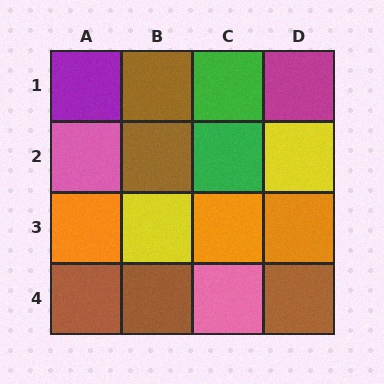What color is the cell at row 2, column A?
Pink.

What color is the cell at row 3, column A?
Orange.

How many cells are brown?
5 cells are brown.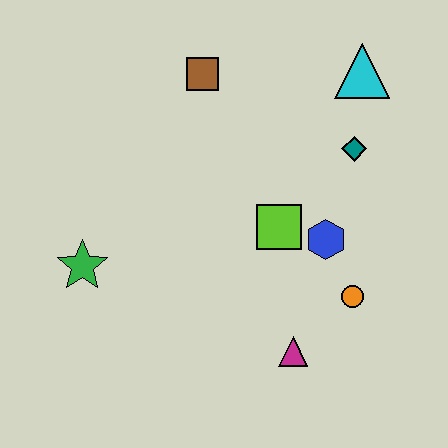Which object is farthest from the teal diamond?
The green star is farthest from the teal diamond.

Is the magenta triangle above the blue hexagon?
No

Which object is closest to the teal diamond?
The cyan triangle is closest to the teal diamond.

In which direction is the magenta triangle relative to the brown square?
The magenta triangle is below the brown square.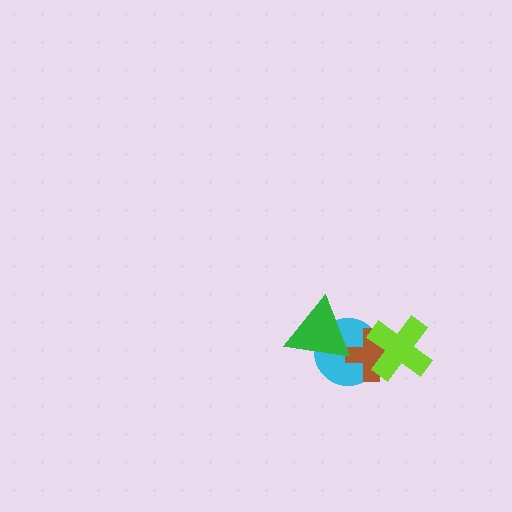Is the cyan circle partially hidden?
Yes, it is partially covered by another shape.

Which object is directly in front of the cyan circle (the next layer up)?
The brown cross is directly in front of the cyan circle.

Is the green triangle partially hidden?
No, no other shape covers it.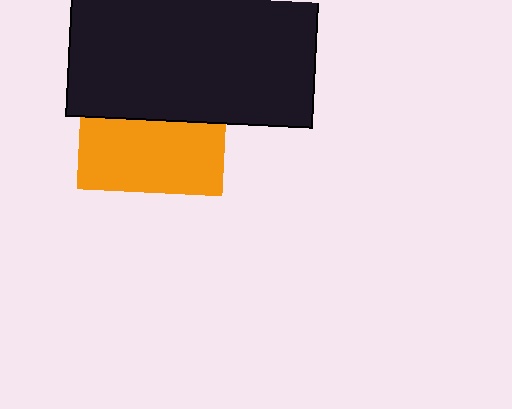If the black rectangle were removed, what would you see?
You would see the complete orange square.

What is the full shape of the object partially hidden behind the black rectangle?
The partially hidden object is an orange square.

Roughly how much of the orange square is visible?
About half of it is visible (roughly 49%).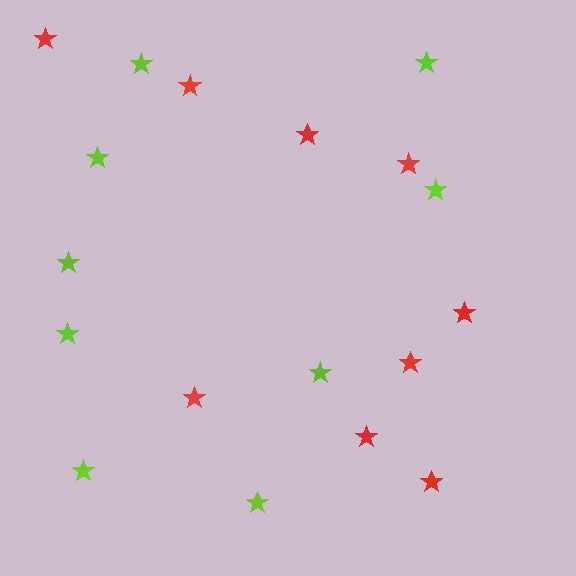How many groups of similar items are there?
There are 2 groups: one group of lime stars (9) and one group of red stars (9).